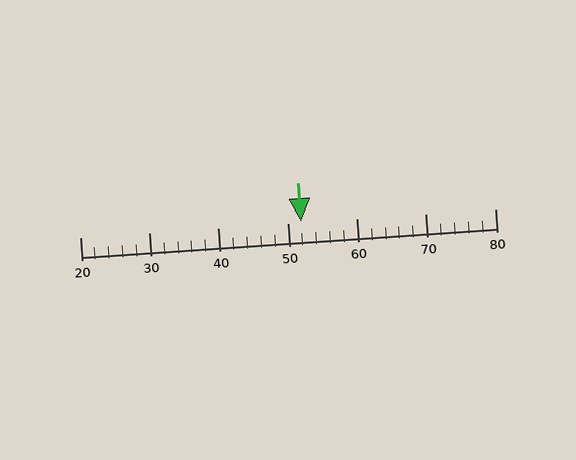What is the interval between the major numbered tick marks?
The major tick marks are spaced 10 units apart.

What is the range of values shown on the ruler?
The ruler shows values from 20 to 80.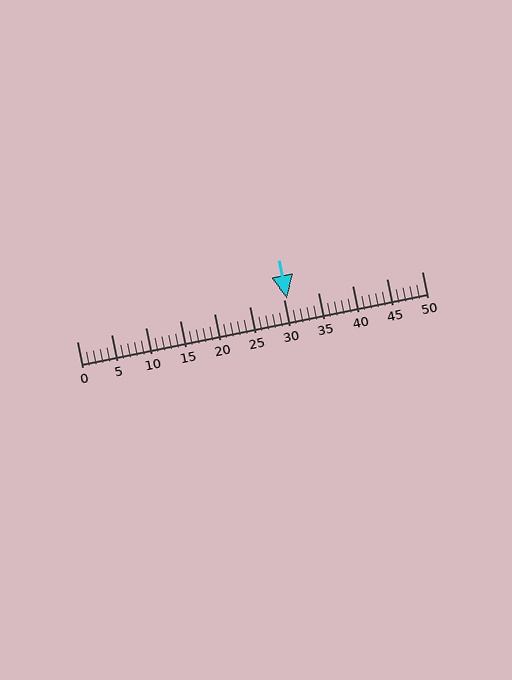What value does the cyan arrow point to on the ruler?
The cyan arrow points to approximately 30.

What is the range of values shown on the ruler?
The ruler shows values from 0 to 50.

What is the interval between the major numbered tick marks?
The major tick marks are spaced 5 units apart.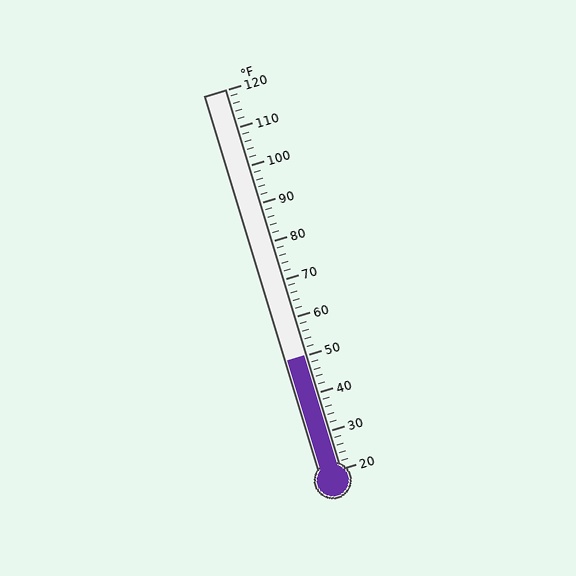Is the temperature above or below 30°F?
The temperature is above 30°F.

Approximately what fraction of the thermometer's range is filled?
The thermometer is filled to approximately 30% of its range.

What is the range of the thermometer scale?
The thermometer scale ranges from 20°F to 120°F.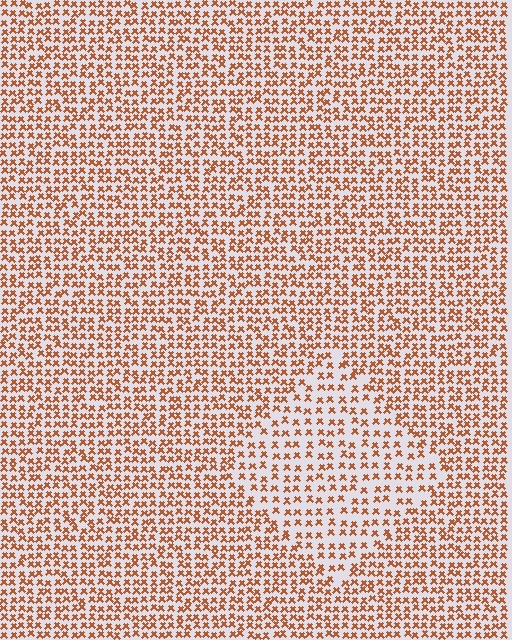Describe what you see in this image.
The image contains small brown elements arranged at two different densities. A diamond-shaped region is visible where the elements are less densely packed than the surrounding area.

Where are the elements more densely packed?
The elements are more densely packed outside the diamond boundary.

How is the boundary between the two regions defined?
The boundary is defined by a change in element density (approximately 1.6x ratio). All elements are the same color, size, and shape.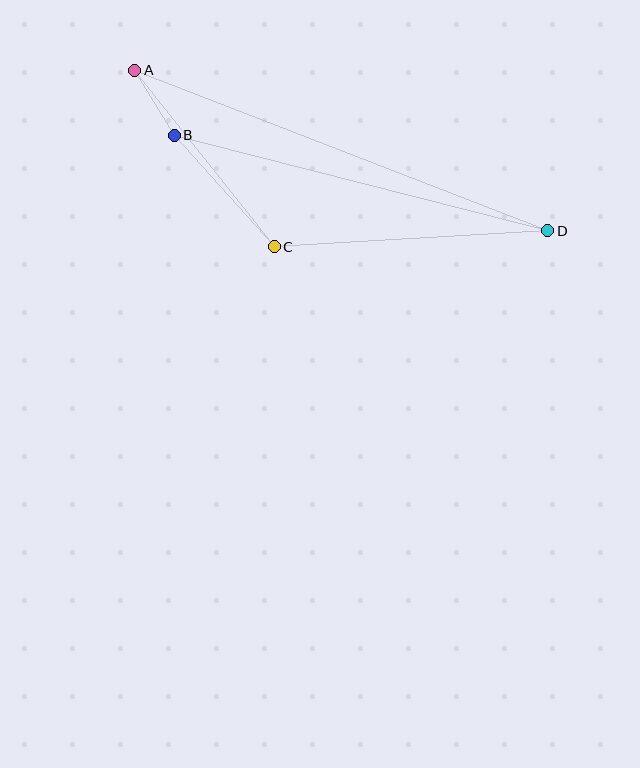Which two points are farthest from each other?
Points A and D are farthest from each other.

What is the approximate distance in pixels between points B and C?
The distance between B and C is approximately 150 pixels.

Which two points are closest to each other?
Points A and B are closest to each other.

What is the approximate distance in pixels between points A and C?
The distance between A and C is approximately 225 pixels.